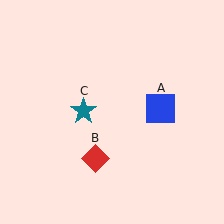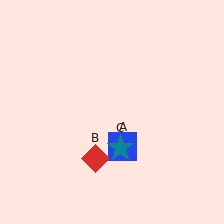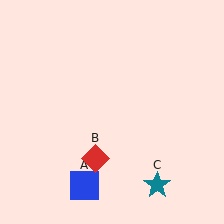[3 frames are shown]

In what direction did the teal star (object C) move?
The teal star (object C) moved down and to the right.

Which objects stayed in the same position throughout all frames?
Red diamond (object B) remained stationary.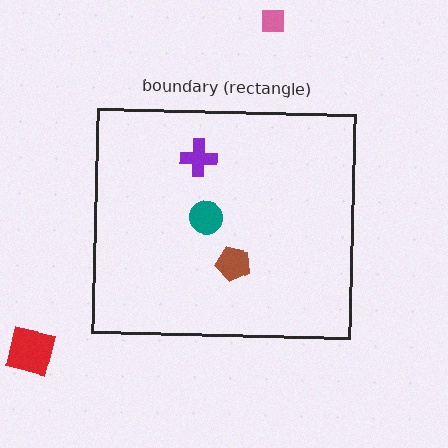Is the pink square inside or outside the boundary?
Outside.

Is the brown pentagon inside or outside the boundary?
Inside.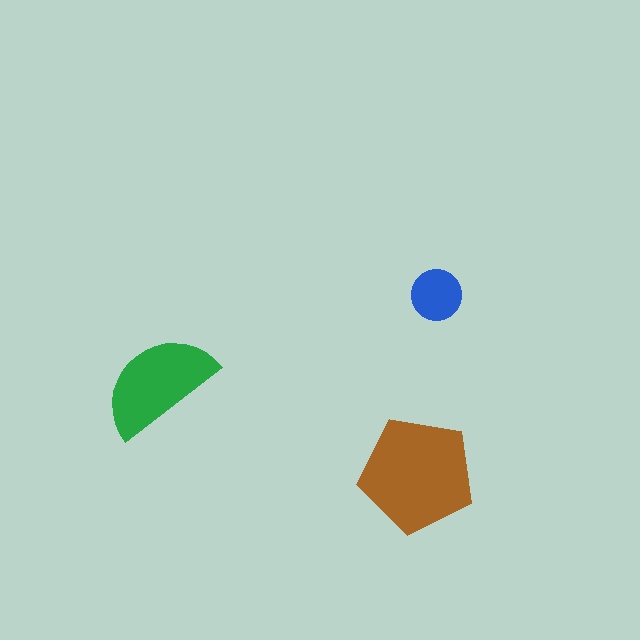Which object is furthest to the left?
The green semicircle is leftmost.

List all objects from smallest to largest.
The blue circle, the green semicircle, the brown pentagon.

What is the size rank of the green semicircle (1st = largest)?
2nd.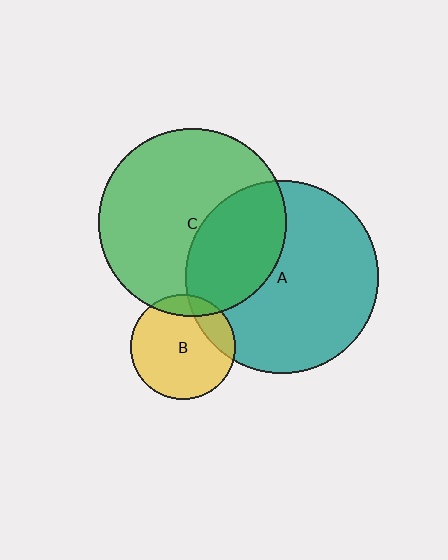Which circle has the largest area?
Circle A (teal).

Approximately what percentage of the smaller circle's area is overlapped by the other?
Approximately 20%.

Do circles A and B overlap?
Yes.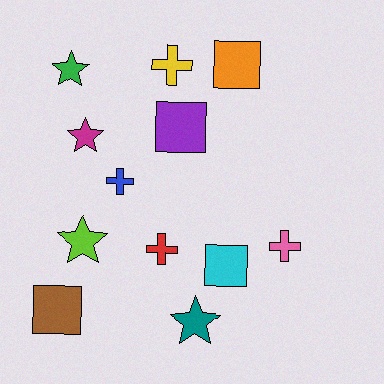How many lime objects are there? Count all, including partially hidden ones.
There is 1 lime object.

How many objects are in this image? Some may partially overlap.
There are 12 objects.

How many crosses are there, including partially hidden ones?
There are 4 crosses.